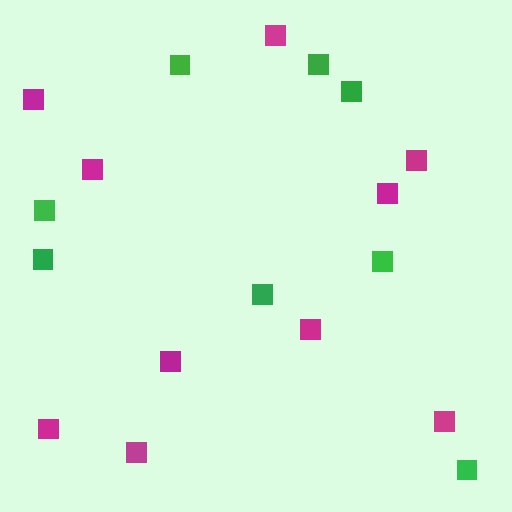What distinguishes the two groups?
There are 2 groups: one group of green squares (8) and one group of magenta squares (10).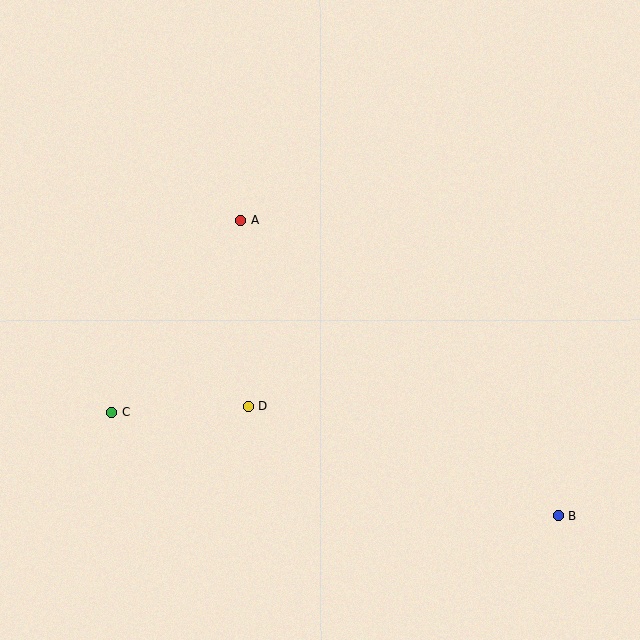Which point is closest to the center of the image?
Point D at (248, 407) is closest to the center.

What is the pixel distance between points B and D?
The distance between B and D is 329 pixels.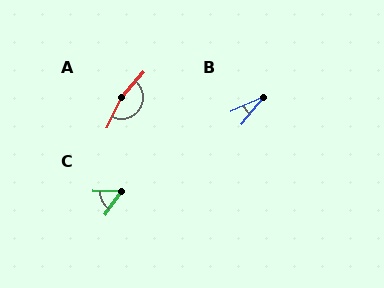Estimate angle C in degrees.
Approximately 55 degrees.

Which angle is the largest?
A, at approximately 163 degrees.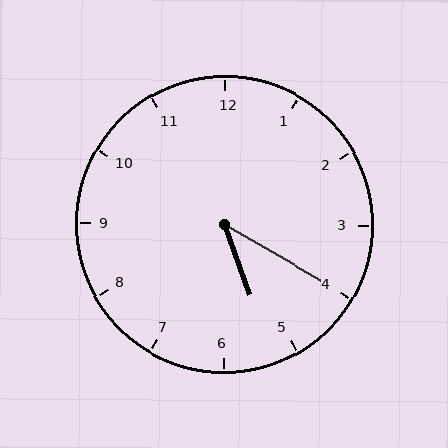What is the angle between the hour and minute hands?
Approximately 40 degrees.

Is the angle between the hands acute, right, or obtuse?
It is acute.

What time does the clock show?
5:20.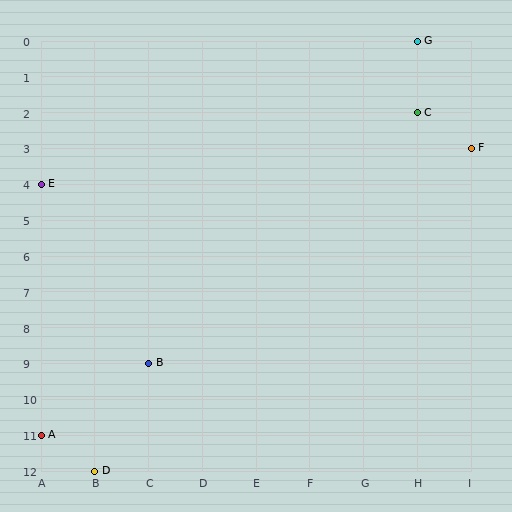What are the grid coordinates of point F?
Point F is at grid coordinates (I, 3).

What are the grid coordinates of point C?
Point C is at grid coordinates (H, 2).